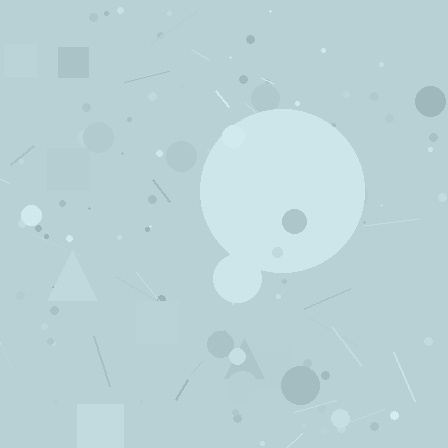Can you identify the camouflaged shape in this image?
The camouflaged shape is a circle.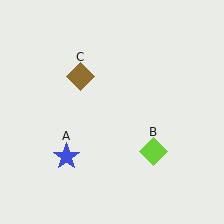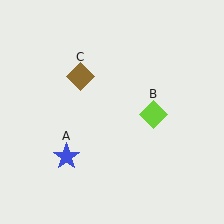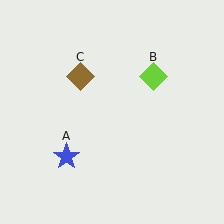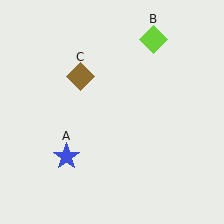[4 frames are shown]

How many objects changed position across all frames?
1 object changed position: lime diamond (object B).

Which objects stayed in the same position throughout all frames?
Blue star (object A) and brown diamond (object C) remained stationary.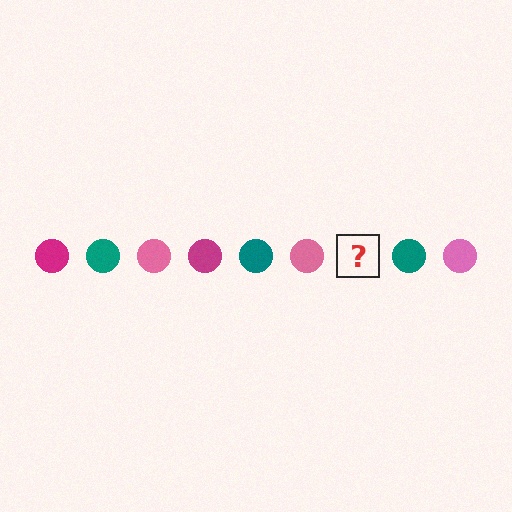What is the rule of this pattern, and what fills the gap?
The rule is that the pattern cycles through magenta, teal, pink circles. The gap should be filled with a magenta circle.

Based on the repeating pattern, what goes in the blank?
The blank should be a magenta circle.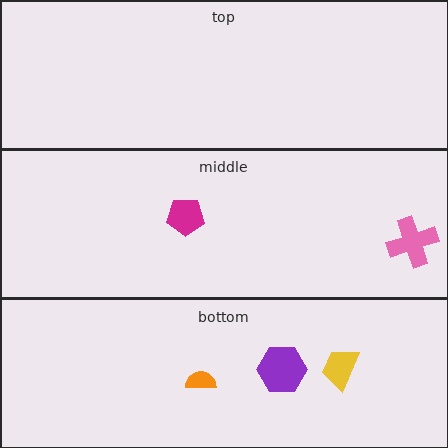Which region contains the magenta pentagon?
The middle region.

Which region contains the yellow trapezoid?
The bottom region.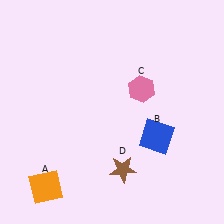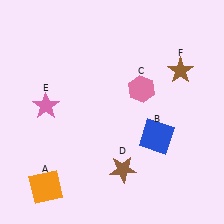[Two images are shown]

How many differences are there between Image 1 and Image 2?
There are 2 differences between the two images.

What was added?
A pink star (E), a brown star (F) were added in Image 2.